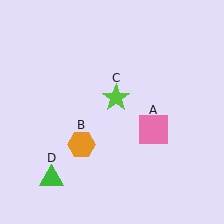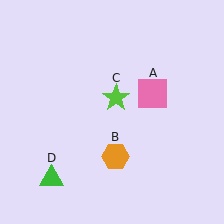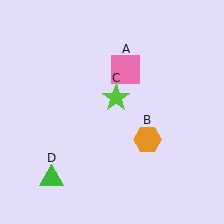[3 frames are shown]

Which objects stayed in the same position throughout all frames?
Lime star (object C) and green triangle (object D) remained stationary.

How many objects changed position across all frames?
2 objects changed position: pink square (object A), orange hexagon (object B).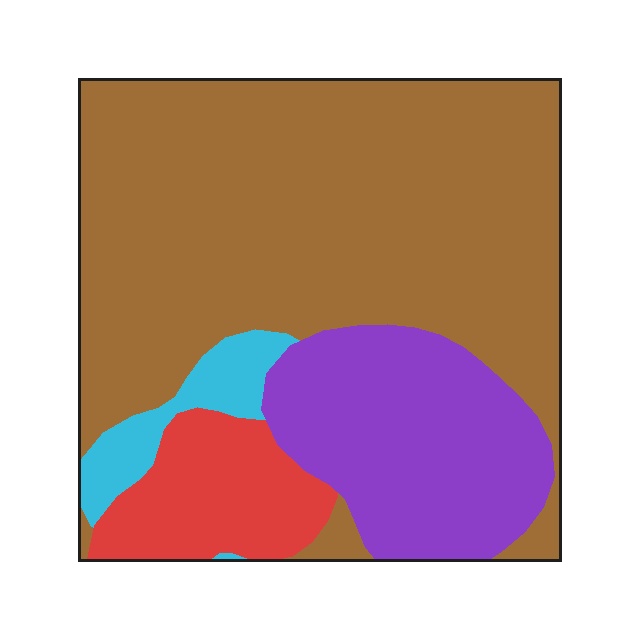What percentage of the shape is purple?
Purple covers 21% of the shape.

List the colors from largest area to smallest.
From largest to smallest: brown, purple, red, cyan.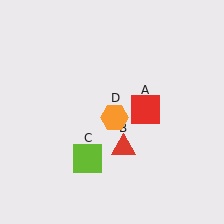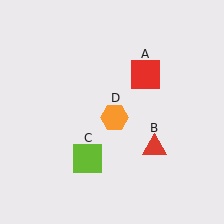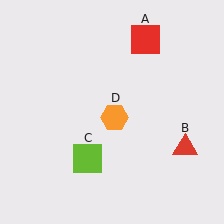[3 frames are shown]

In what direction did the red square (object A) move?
The red square (object A) moved up.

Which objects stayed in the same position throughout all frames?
Lime square (object C) and orange hexagon (object D) remained stationary.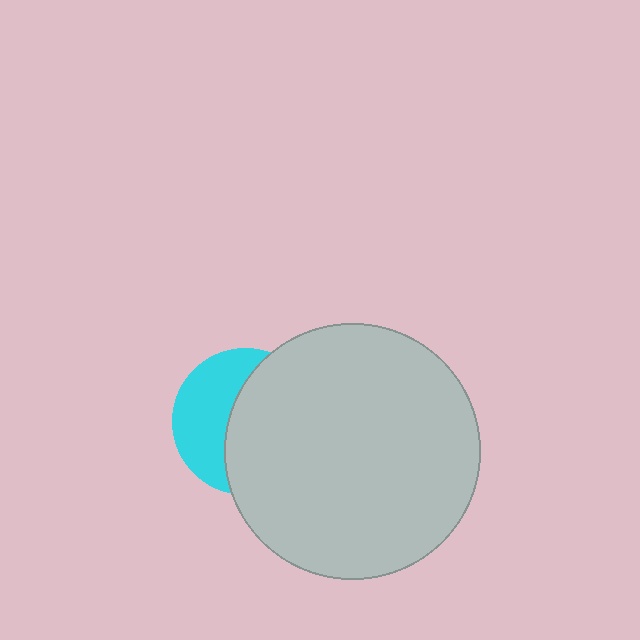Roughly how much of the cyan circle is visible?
A small part of it is visible (roughly 41%).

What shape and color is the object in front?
The object in front is a light gray circle.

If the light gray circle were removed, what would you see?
You would see the complete cyan circle.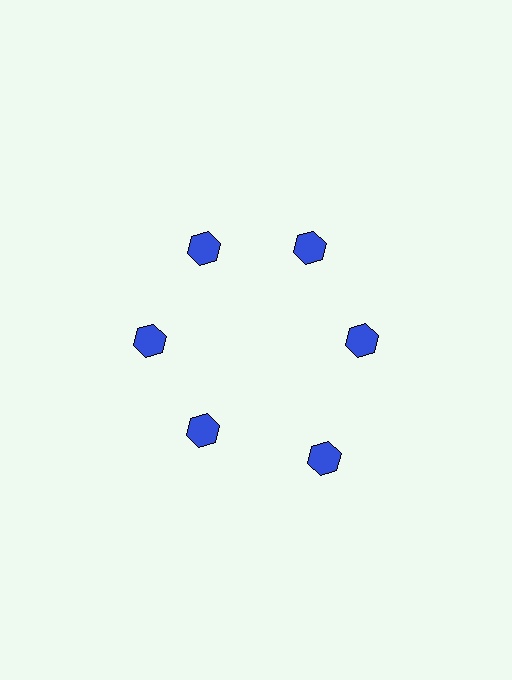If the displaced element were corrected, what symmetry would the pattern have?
It would have 6-fold rotational symmetry — the pattern would map onto itself every 60 degrees.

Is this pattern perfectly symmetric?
No. The 6 blue hexagons are arranged in a ring, but one element near the 5 o'clock position is pushed outward from the center, breaking the 6-fold rotational symmetry.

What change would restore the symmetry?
The symmetry would be restored by moving it inward, back onto the ring so that all 6 hexagons sit at equal angles and equal distance from the center.